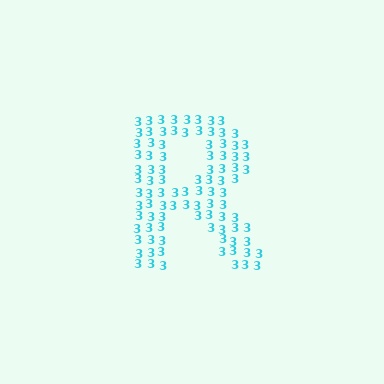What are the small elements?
The small elements are digit 3's.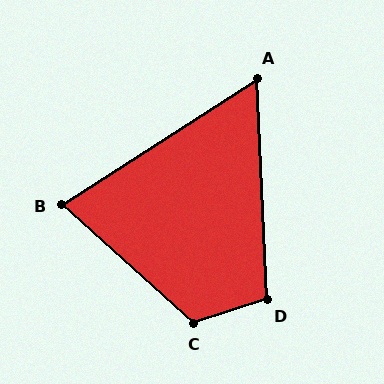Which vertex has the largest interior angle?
C, at approximately 120 degrees.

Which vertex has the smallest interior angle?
A, at approximately 60 degrees.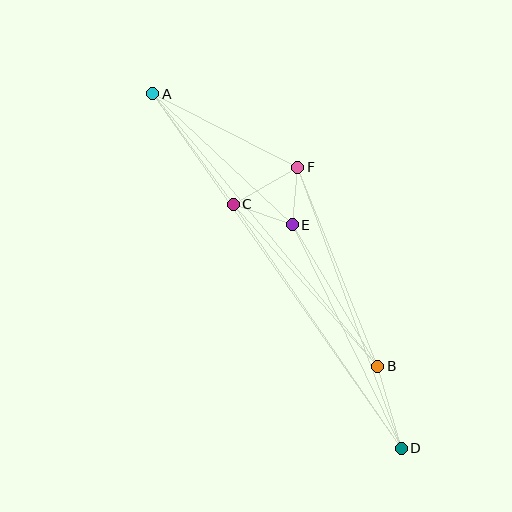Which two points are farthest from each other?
Points A and D are farthest from each other.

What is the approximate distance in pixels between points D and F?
The distance between D and F is approximately 299 pixels.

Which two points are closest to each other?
Points E and F are closest to each other.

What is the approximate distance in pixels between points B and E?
The distance between B and E is approximately 165 pixels.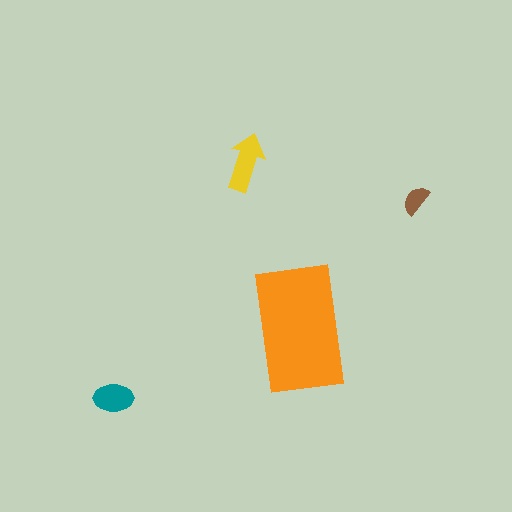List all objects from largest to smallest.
The orange rectangle, the yellow arrow, the teal ellipse, the brown semicircle.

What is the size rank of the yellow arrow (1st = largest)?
2nd.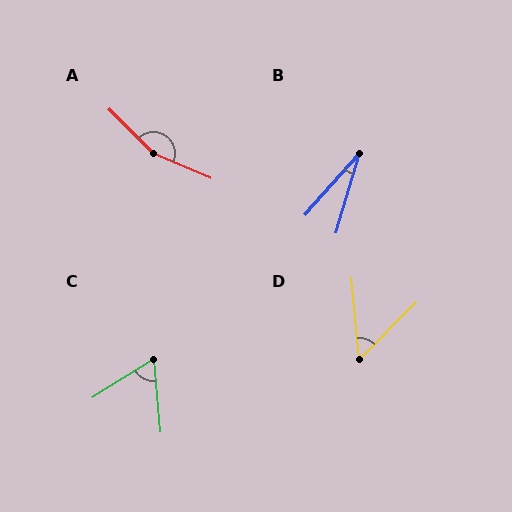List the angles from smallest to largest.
B (25°), D (50°), C (63°), A (158°).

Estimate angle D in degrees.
Approximately 50 degrees.